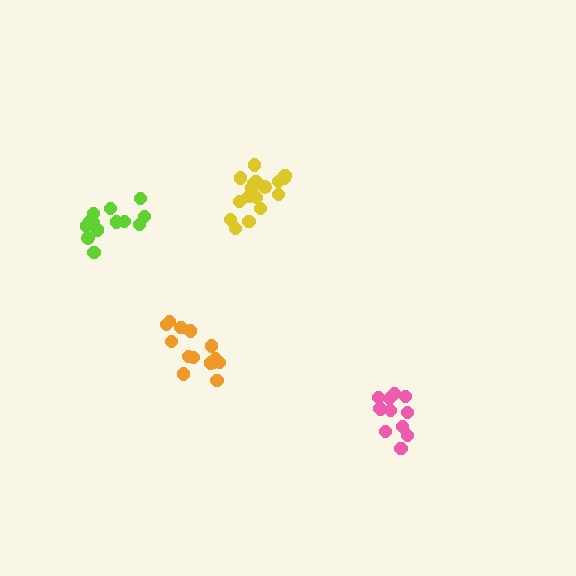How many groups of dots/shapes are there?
There are 4 groups.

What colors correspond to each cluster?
The clusters are colored: yellow, lime, pink, orange.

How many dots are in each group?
Group 1: 18 dots, Group 2: 13 dots, Group 3: 12 dots, Group 4: 14 dots (57 total).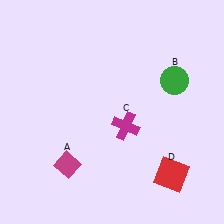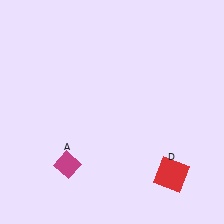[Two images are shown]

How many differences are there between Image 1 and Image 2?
There are 2 differences between the two images.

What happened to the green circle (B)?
The green circle (B) was removed in Image 2. It was in the top-right area of Image 1.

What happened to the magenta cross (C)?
The magenta cross (C) was removed in Image 2. It was in the bottom-right area of Image 1.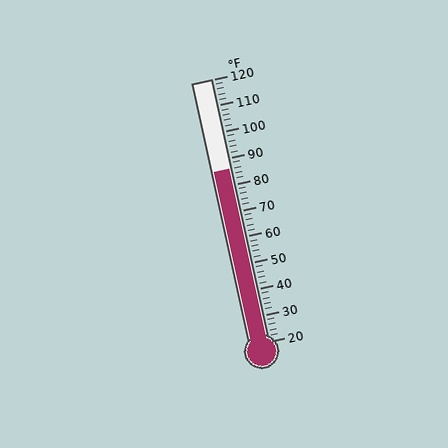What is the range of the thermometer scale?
The thermometer scale ranges from 20°F to 120°F.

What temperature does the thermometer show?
The thermometer shows approximately 86°F.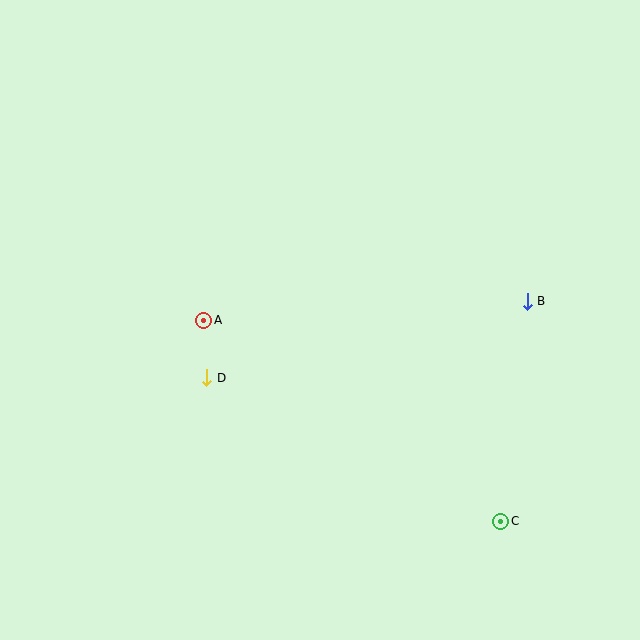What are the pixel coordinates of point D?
Point D is at (207, 378).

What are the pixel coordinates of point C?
Point C is at (501, 521).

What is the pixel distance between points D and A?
The distance between D and A is 58 pixels.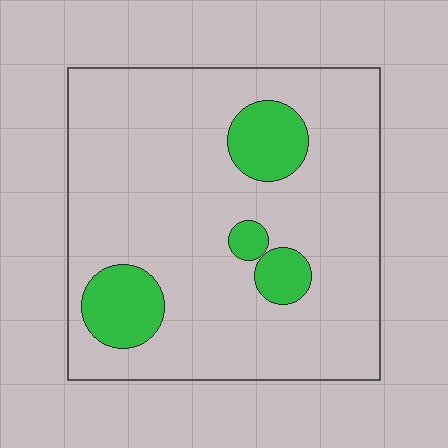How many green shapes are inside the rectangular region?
4.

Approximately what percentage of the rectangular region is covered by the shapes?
Approximately 15%.